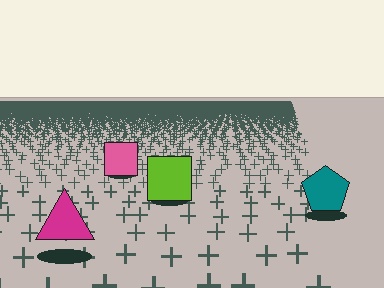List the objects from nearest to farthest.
From nearest to farthest: the magenta triangle, the teal pentagon, the lime square, the pink square.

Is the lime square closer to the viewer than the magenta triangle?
No. The magenta triangle is closer — you can tell from the texture gradient: the ground texture is coarser near it.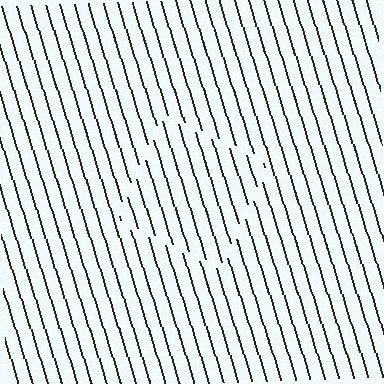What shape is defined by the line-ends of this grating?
An illusory square. The interior of the shape contains the same grating, shifted by half a period — the contour is defined by the phase discontinuity where line-ends from the inner and outer gratings abut.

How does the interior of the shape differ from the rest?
The interior of the shape contains the same grating, shifted by half a period — the contour is defined by the phase discontinuity where line-ends from the inner and outer gratings abut.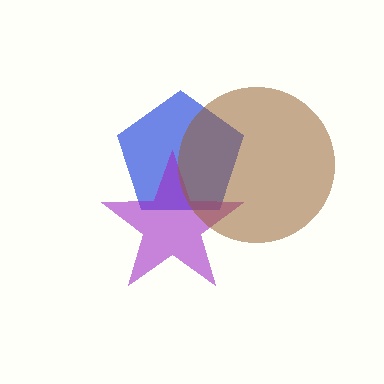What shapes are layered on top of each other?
The layered shapes are: a blue pentagon, a purple star, a brown circle.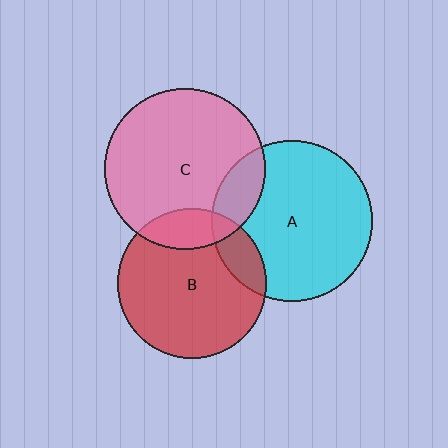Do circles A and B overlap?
Yes.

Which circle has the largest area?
Circle A (cyan).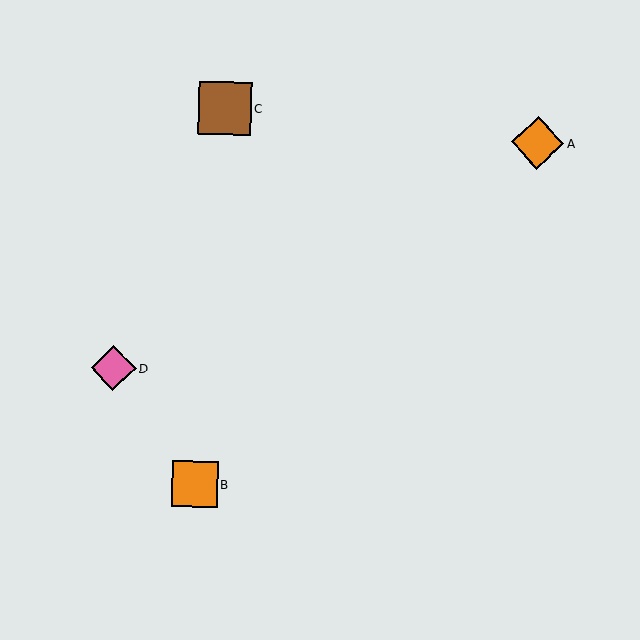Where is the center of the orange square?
The center of the orange square is at (195, 484).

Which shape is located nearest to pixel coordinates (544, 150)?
The orange diamond (labeled A) at (538, 143) is nearest to that location.